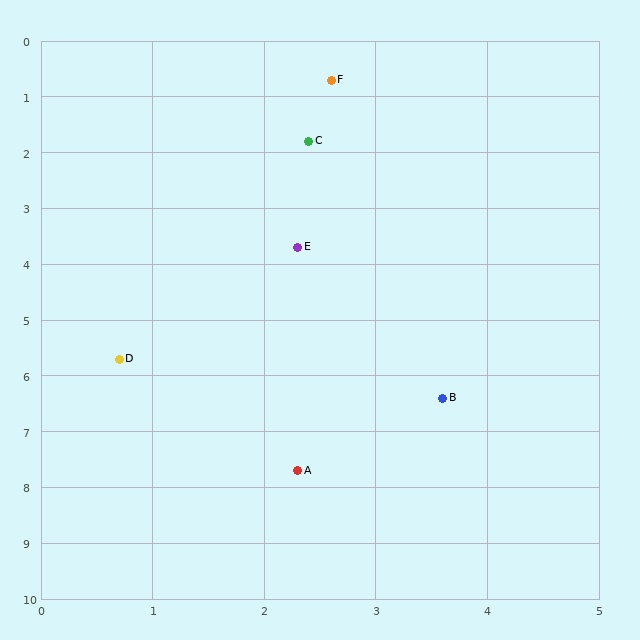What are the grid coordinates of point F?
Point F is at approximately (2.6, 0.7).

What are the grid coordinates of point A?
Point A is at approximately (2.3, 7.7).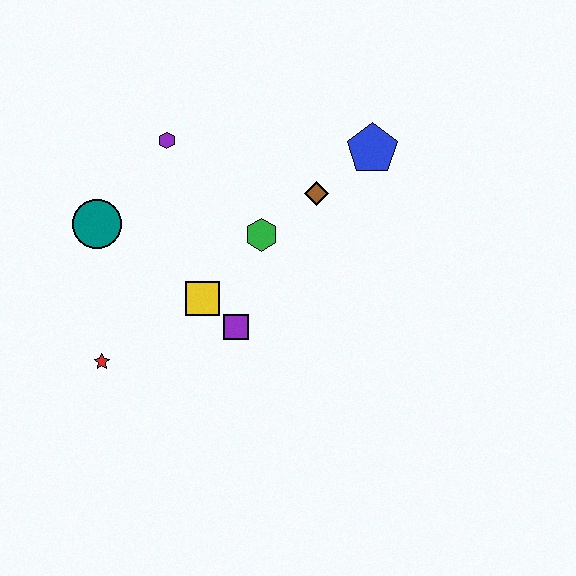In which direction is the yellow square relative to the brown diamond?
The yellow square is to the left of the brown diamond.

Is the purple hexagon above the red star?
Yes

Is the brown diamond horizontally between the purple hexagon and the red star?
No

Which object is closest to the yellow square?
The purple square is closest to the yellow square.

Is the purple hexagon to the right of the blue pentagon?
No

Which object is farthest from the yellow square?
The blue pentagon is farthest from the yellow square.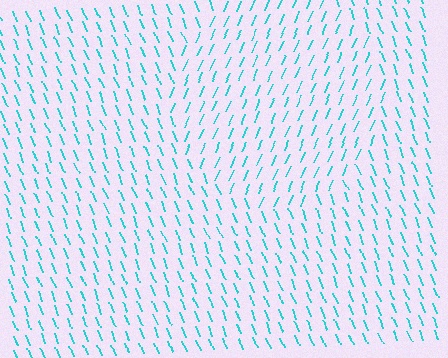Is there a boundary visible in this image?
Yes, there is a texture boundary formed by a change in line orientation.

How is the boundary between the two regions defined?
The boundary is defined purely by a change in line orientation (approximately 45 degrees difference). All lines are the same color and thickness.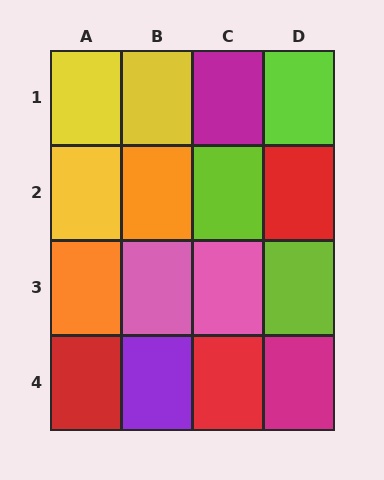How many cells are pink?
2 cells are pink.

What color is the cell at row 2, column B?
Orange.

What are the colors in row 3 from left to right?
Orange, pink, pink, lime.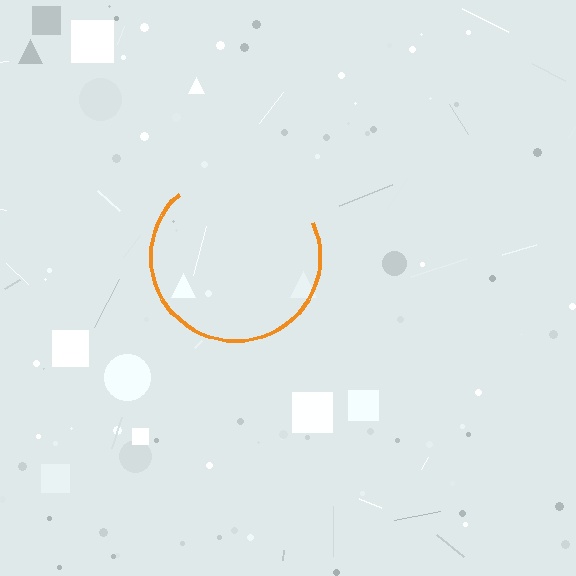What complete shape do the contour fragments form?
The contour fragments form a circle.